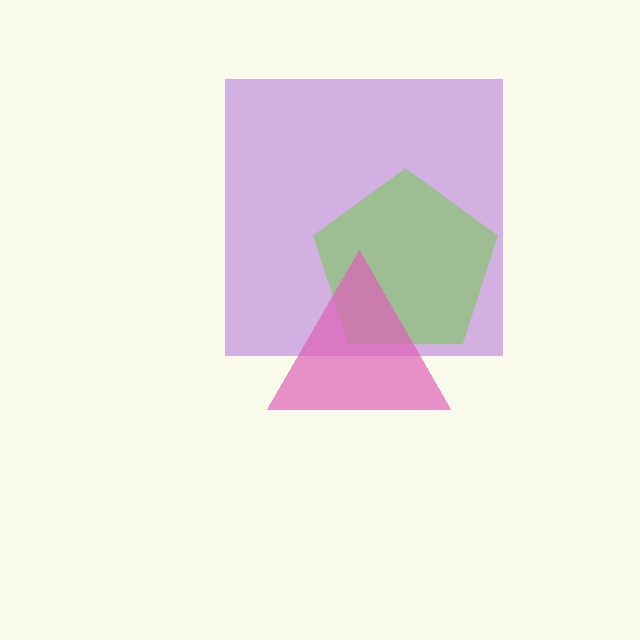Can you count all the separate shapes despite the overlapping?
Yes, there are 3 separate shapes.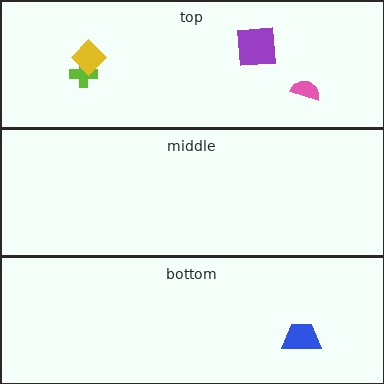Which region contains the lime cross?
The top region.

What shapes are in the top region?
The lime cross, the yellow diamond, the purple square, the pink semicircle.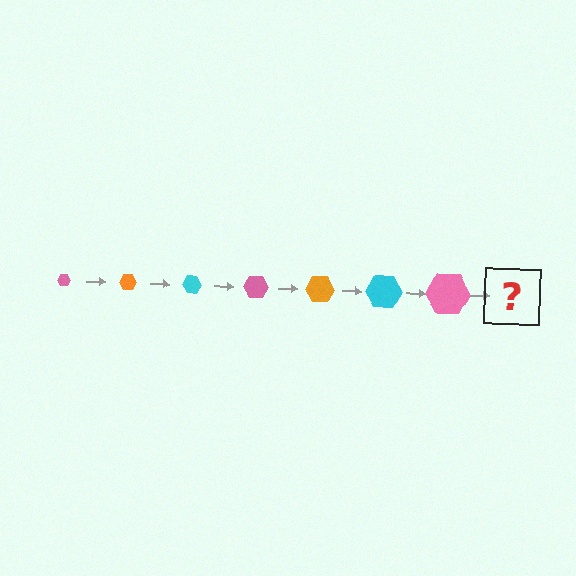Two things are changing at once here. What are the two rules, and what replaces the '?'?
The two rules are that the hexagon grows larger each step and the color cycles through pink, orange, and cyan. The '?' should be an orange hexagon, larger than the previous one.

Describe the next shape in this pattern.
It should be an orange hexagon, larger than the previous one.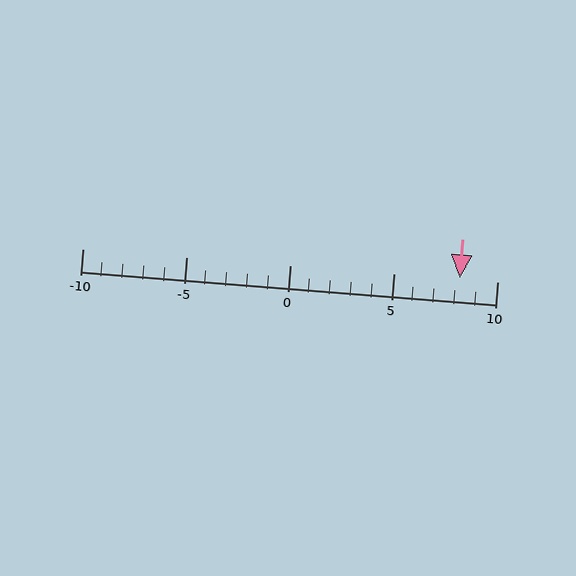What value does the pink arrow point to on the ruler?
The pink arrow points to approximately 8.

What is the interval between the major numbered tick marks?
The major tick marks are spaced 5 units apart.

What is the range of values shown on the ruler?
The ruler shows values from -10 to 10.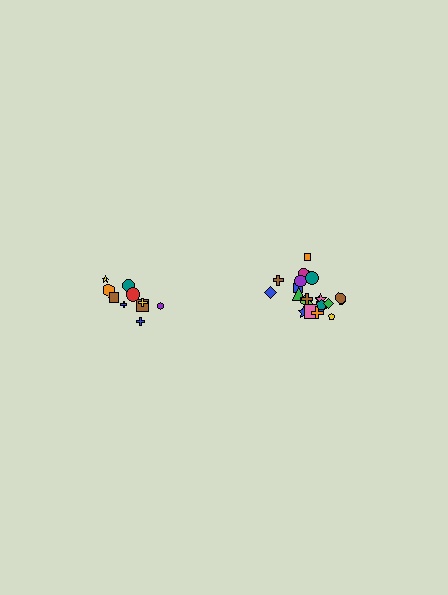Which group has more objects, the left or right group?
The right group.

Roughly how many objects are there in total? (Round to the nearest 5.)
Roughly 35 objects in total.